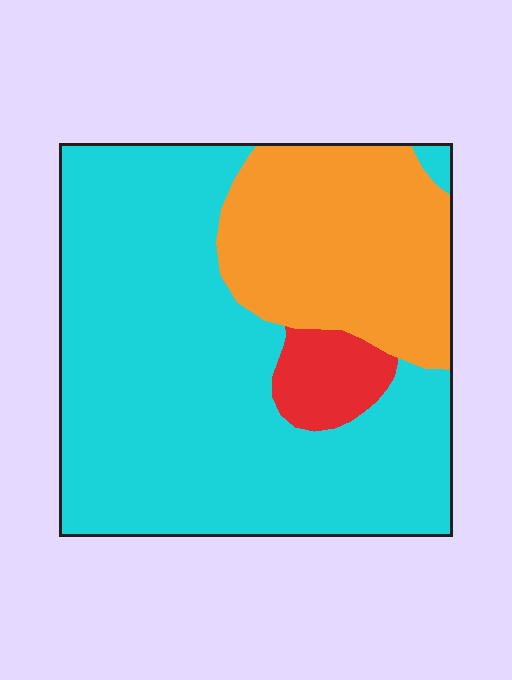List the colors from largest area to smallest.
From largest to smallest: cyan, orange, red.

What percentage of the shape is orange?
Orange covers 27% of the shape.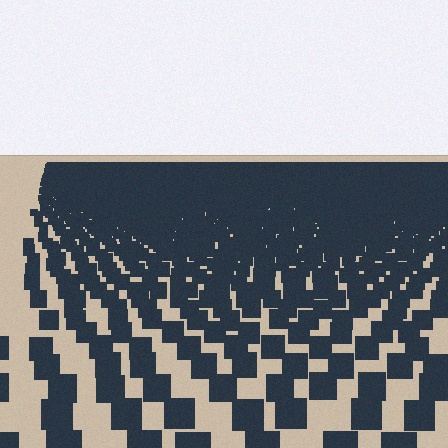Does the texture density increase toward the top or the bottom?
Density increases toward the top.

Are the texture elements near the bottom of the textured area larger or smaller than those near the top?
Larger. Near the bottom, elements are closer to the viewer and appear at a bigger on-screen size.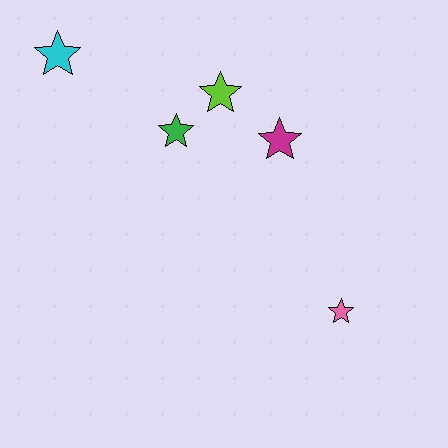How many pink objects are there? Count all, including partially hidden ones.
There is 1 pink object.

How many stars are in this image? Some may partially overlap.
There are 5 stars.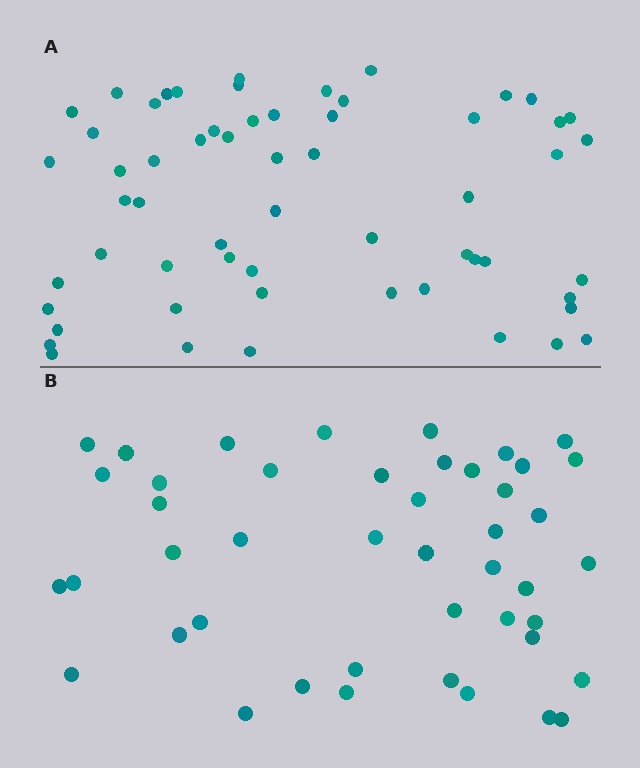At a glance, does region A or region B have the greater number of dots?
Region A (the top region) has more dots.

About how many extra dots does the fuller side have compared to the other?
Region A has approximately 15 more dots than region B.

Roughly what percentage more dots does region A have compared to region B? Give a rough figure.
About 30% more.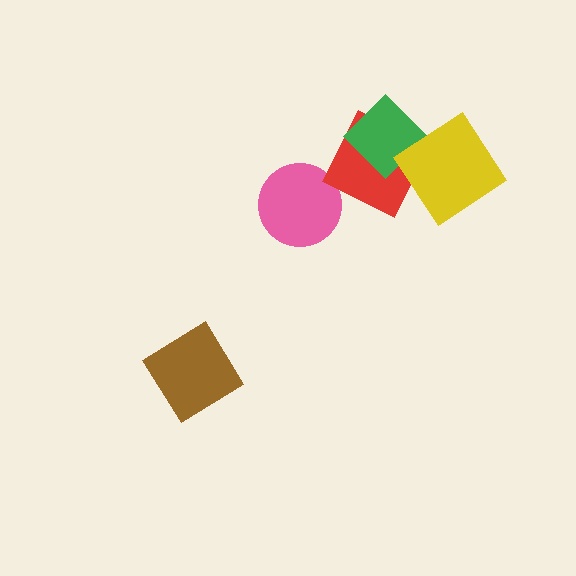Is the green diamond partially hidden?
Yes, it is partially covered by another shape.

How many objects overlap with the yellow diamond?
1 object overlaps with the yellow diamond.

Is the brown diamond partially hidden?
No, no other shape covers it.